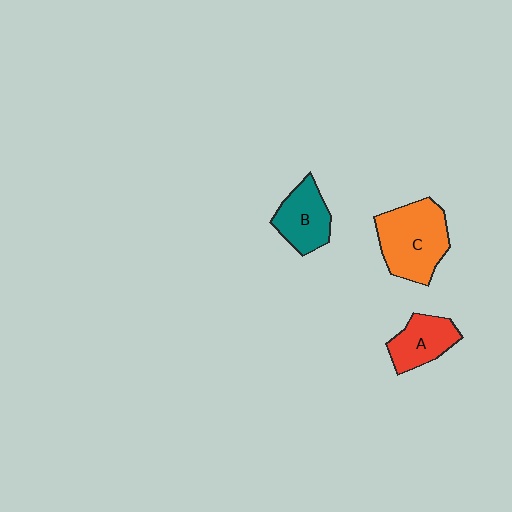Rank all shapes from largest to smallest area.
From largest to smallest: C (orange), B (teal), A (red).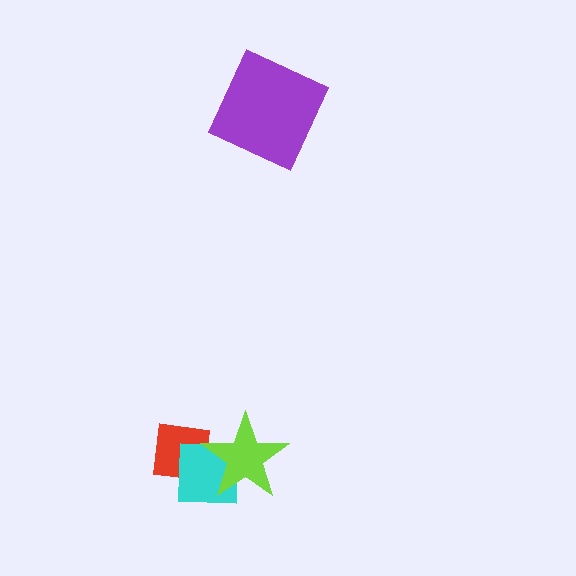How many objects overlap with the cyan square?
2 objects overlap with the cyan square.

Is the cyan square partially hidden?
Yes, it is partially covered by another shape.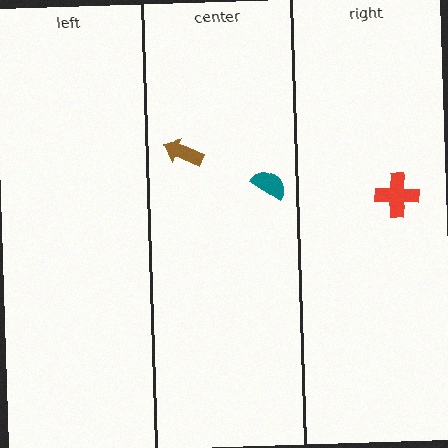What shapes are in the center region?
The teal semicircle, the brown arrow.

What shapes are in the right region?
The red cross.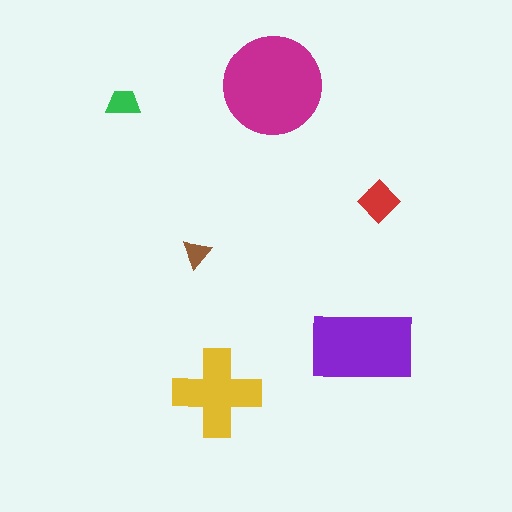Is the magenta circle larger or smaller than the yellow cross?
Larger.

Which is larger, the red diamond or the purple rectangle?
The purple rectangle.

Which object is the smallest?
The brown triangle.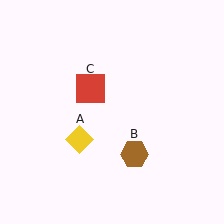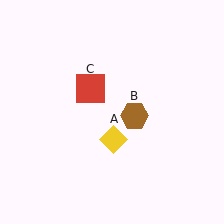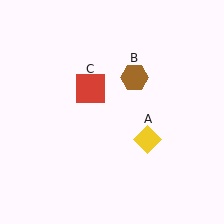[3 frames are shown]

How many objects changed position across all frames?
2 objects changed position: yellow diamond (object A), brown hexagon (object B).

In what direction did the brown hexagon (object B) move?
The brown hexagon (object B) moved up.